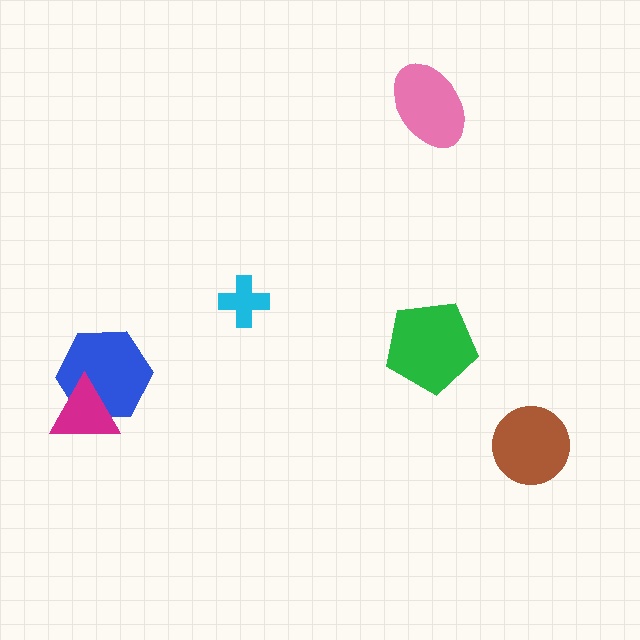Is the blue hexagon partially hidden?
Yes, it is partially covered by another shape.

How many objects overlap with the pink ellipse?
0 objects overlap with the pink ellipse.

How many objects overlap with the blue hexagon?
1 object overlaps with the blue hexagon.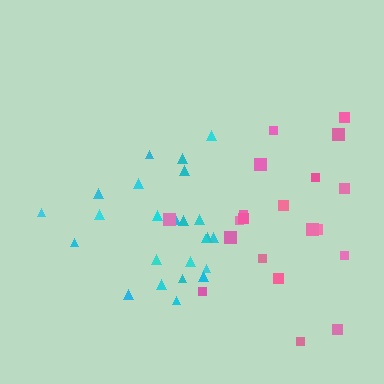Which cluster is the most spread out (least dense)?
Pink.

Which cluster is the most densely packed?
Cyan.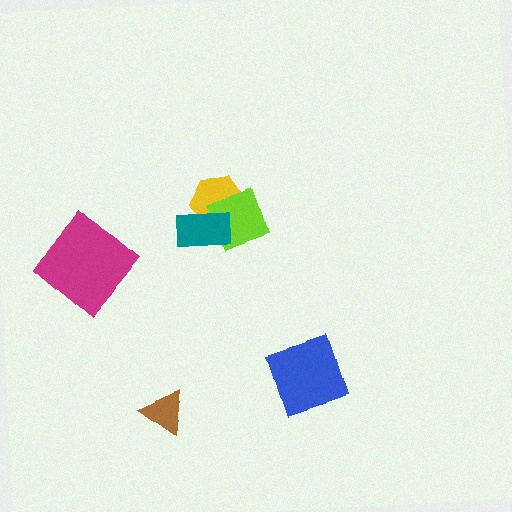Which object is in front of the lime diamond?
The teal rectangle is in front of the lime diamond.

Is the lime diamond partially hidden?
Yes, it is partially covered by another shape.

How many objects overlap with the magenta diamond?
0 objects overlap with the magenta diamond.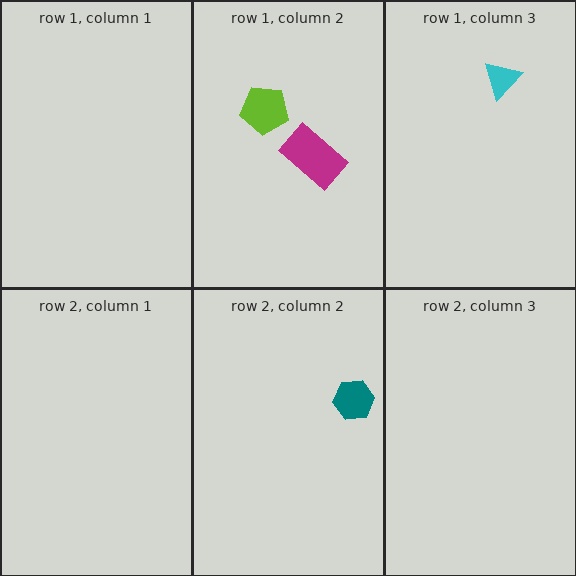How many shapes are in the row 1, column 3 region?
1.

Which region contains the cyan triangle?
The row 1, column 3 region.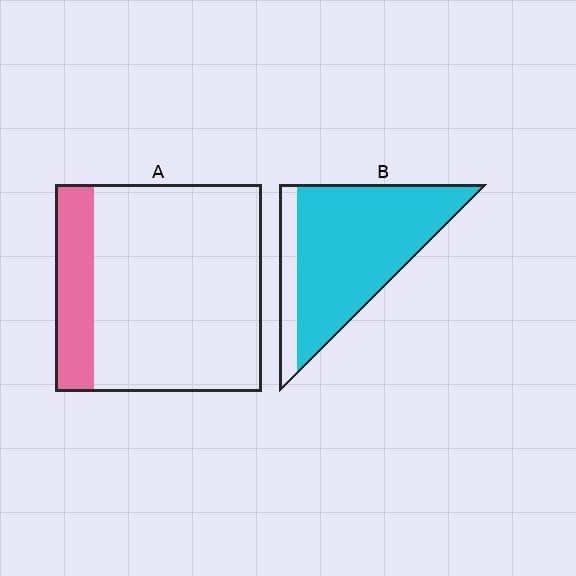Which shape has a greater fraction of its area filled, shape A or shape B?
Shape B.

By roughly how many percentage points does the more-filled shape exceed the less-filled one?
By roughly 65 percentage points (B over A).